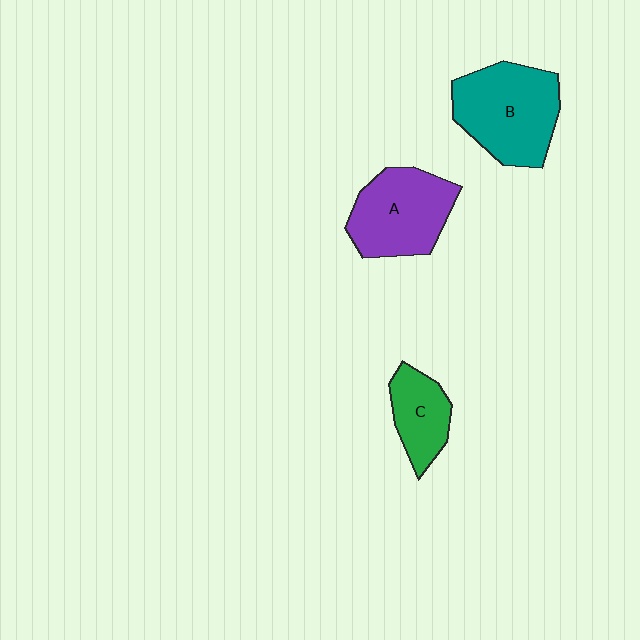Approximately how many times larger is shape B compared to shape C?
Approximately 1.9 times.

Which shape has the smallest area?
Shape C (green).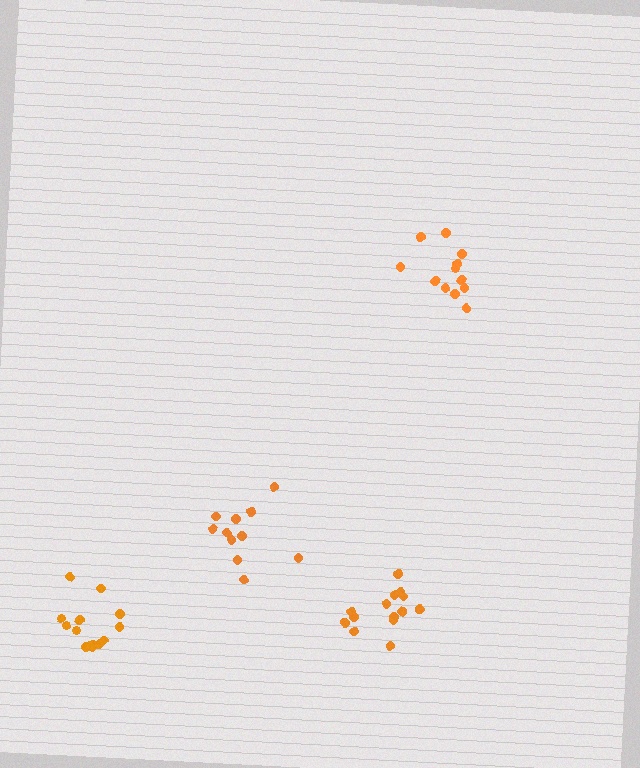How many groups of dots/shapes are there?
There are 4 groups.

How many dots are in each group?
Group 1: 14 dots, Group 2: 12 dots, Group 3: 14 dots, Group 4: 11 dots (51 total).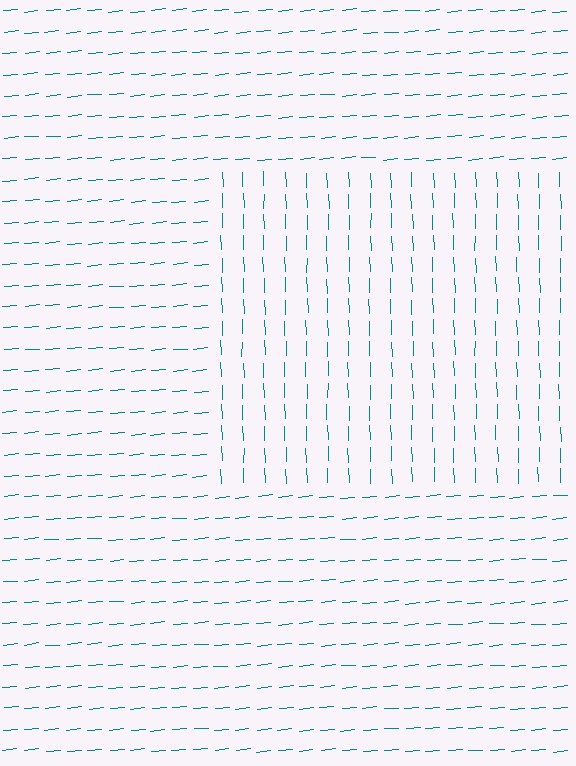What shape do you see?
I see a rectangle.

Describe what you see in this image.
The image is filled with small teal line segments. A rectangle region in the image has lines oriented differently from the surrounding lines, creating a visible texture boundary.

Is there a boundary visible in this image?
Yes, there is a texture boundary formed by a change in line orientation.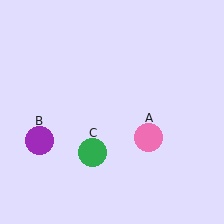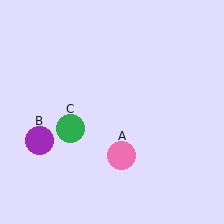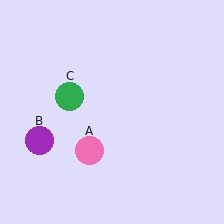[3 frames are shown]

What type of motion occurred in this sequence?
The pink circle (object A), green circle (object C) rotated clockwise around the center of the scene.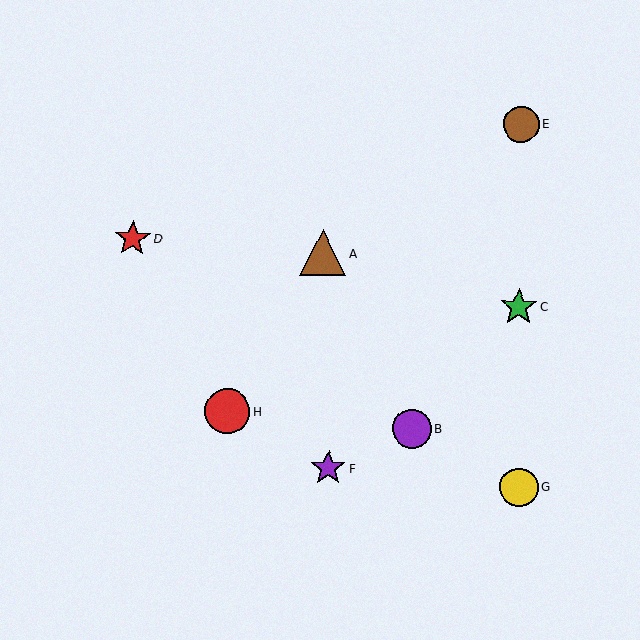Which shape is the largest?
The brown triangle (labeled A) is the largest.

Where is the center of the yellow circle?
The center of the yellow circle is at (519, 487).